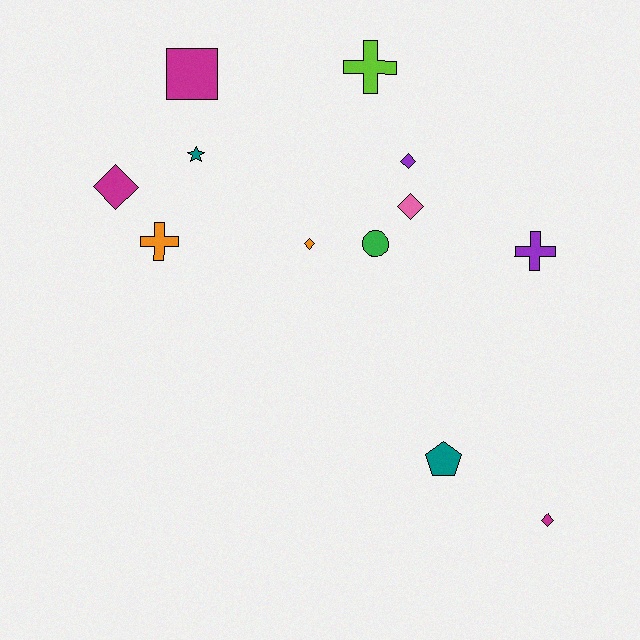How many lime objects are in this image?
There is 1 lime object.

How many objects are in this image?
There are 12 objects.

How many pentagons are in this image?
There is 1 pentagon.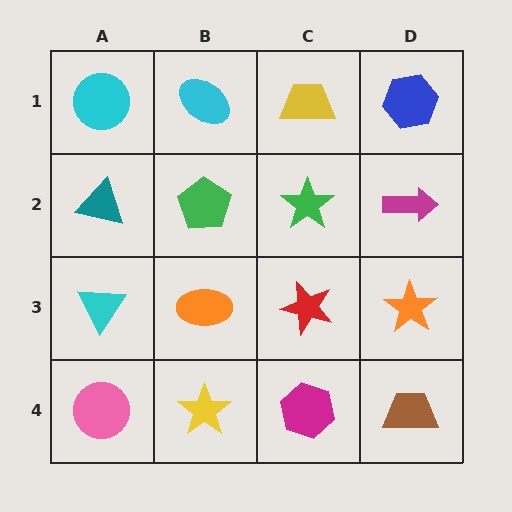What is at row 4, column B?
A yellow star.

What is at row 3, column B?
An orange ellipse.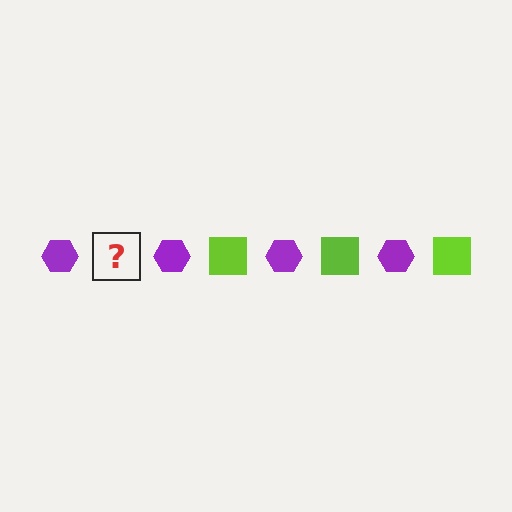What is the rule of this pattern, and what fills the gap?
The rule is that the pattern alternates between purple hexagon and lime square. The gap should be filled with a lime square.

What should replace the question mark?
The question mark should be replaced with a lime square.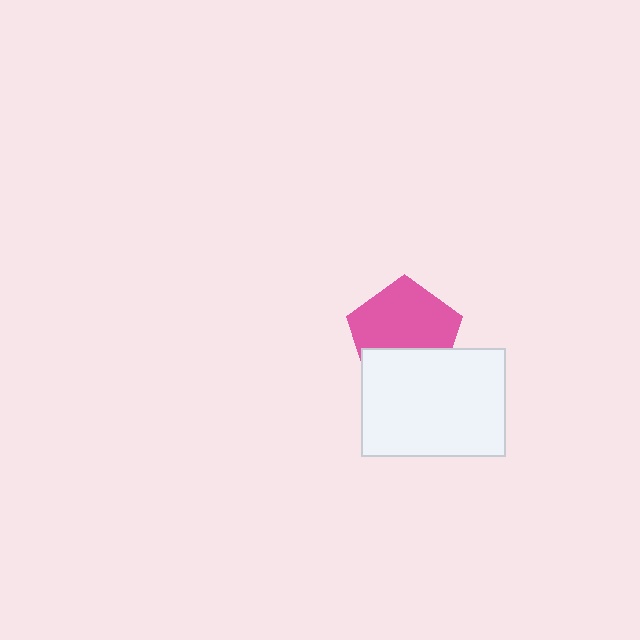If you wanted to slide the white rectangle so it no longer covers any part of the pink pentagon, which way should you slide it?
Slide it down — that is the most direct way to separate the two shapes.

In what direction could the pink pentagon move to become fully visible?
The pink pentagon could move up. That would shift it out from behind the white rectangle entirely.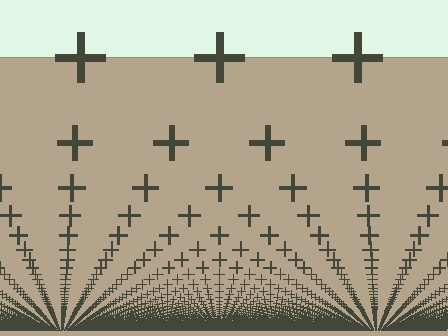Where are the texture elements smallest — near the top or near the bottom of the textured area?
Near the bottom.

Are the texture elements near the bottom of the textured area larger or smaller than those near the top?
Smaller. The gradient is inverted — elements near the bottom are smaller and denser.